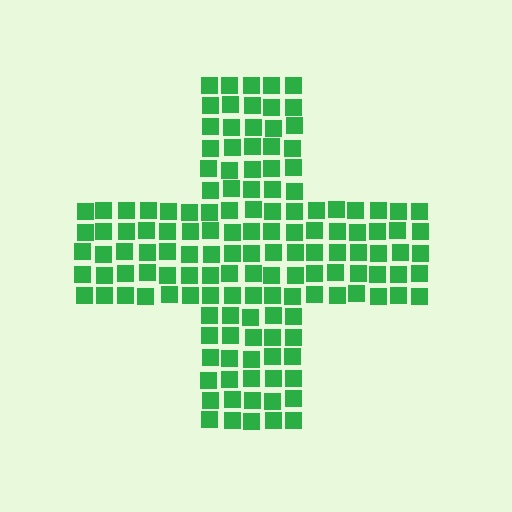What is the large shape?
The large shape is a cross.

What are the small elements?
The small elements are squares.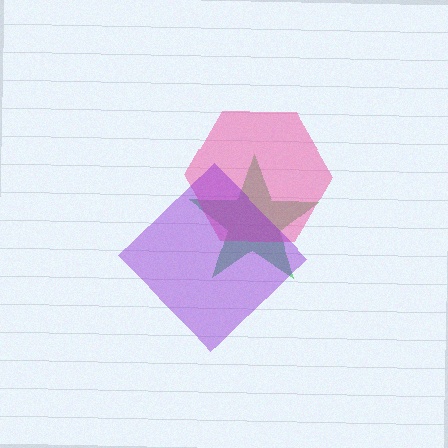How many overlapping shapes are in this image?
There are 3 overlapping shapes in the image.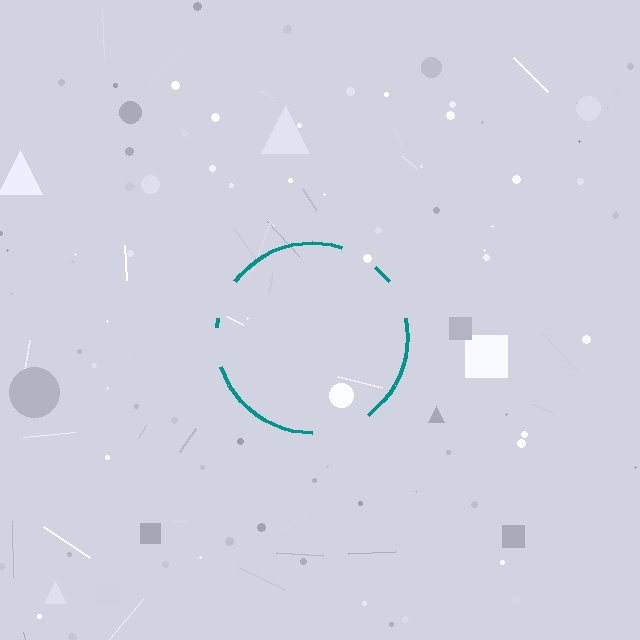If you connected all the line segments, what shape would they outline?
They would outline a circle.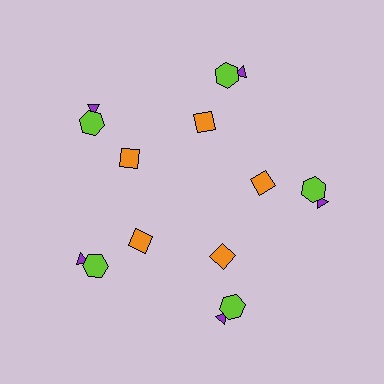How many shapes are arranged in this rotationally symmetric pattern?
There are 15 shapes, arranged in 5 groups of 3.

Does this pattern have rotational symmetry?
Yes, this pattern has 5-fold rotational symmetry. It looks the same after rotating 72 degrees around the center.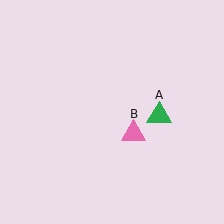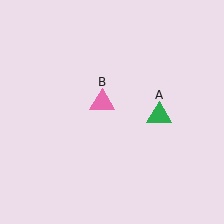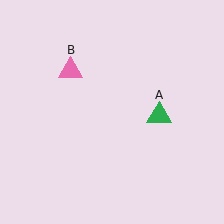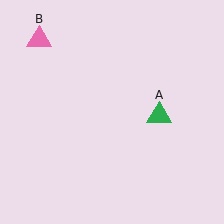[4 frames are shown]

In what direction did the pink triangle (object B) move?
The pink triangle (object B) moved up and to the left.